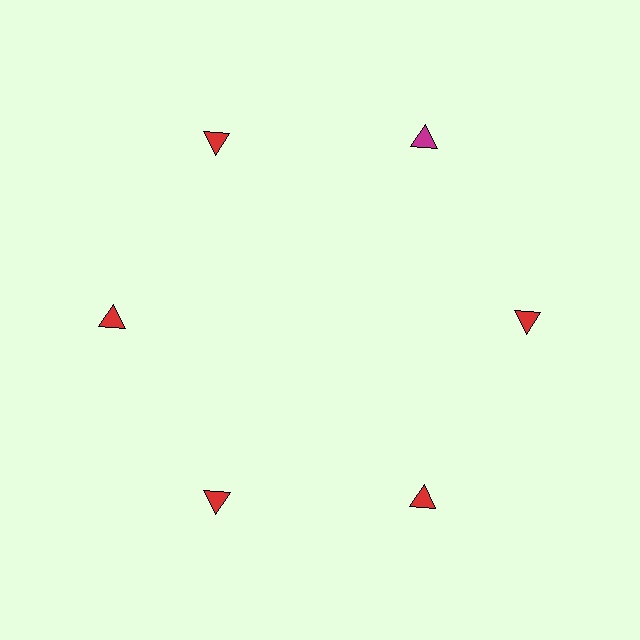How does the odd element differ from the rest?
It has a different color: magenta instead of red.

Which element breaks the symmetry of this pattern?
The magenta triangle at roughly the 1 o'clock position breaks the symmetry. All other shapes are red triangles.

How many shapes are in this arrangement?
There are 6 shapes arranged in a ring pattern.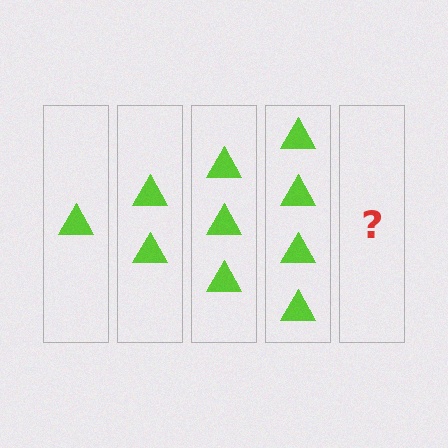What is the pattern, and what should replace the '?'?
The pattern is that each step adds one more triangle. The '?' should be 5 triangles.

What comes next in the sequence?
The next element should be 5 triangles.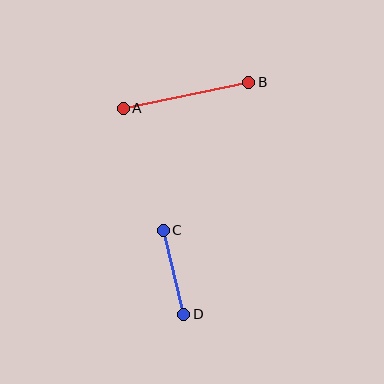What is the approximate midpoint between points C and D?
The midpoint is at approximately (174, 272) pixels.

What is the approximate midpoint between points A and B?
The midpoint is at approximately (186, 95) pixels.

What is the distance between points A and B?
The distance is approximately 128 pixels.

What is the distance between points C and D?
The distance is approximately 86 pixels.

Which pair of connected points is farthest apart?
Points A and B are farthest apart.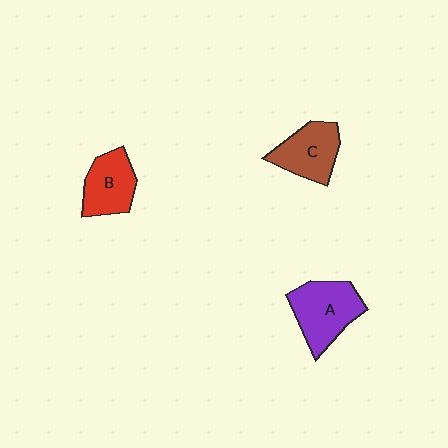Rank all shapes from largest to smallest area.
From largest to smallest: A (purple), C (brown), B (red).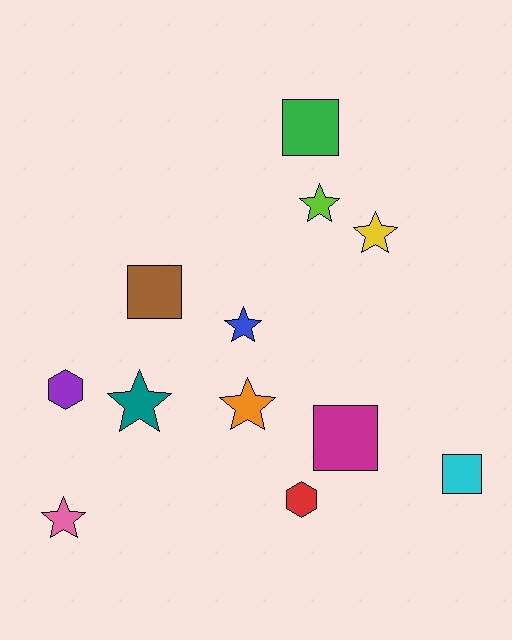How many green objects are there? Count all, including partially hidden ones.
There is 1 green object.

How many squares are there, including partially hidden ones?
There are 4 squares.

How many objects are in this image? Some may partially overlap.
There are 12 objects.